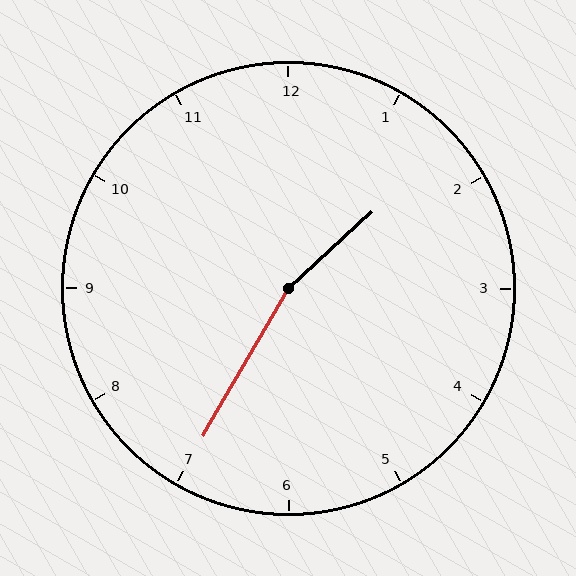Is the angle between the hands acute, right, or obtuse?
It is obtuse.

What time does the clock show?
1:35.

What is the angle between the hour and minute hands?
Approximately 162 degrees.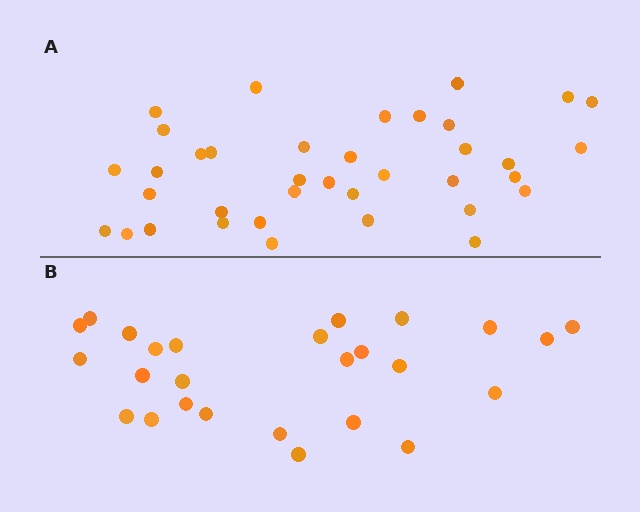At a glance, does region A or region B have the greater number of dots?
Region A (the top region) has more dots.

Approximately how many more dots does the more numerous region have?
Region A has roughly 12 or so more dots than region B.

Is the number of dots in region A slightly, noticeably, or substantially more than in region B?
Region A has noticeably more, but not dramatically so. The ratio is roughly 1.4 to 1.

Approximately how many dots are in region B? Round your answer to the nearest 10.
About 30 dots. (The exact count is 26, which rounds to 30.)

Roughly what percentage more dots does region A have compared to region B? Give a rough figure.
About 40% more.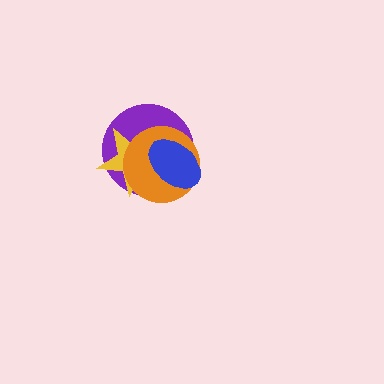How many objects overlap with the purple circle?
3 objects overlap with the purple circle.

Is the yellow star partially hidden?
Yes, it is partially covered by another shape.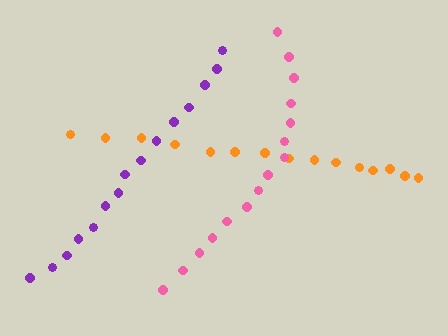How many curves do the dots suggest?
There are 3 distinct paths.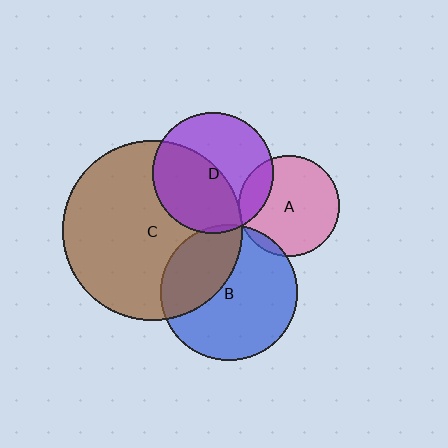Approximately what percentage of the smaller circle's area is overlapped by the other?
Approximately 50%.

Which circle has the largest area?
Circle C (brown).